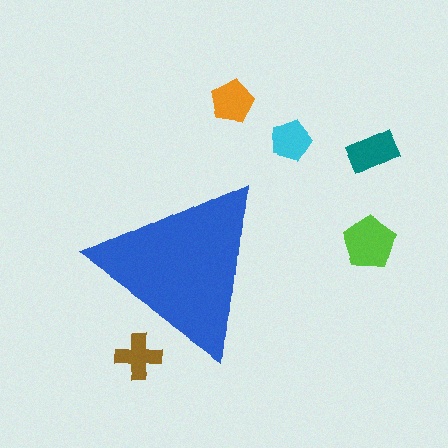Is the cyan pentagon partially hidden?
No, the cyan pentagon is fully visible.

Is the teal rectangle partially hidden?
No, the teal rectangle is fully visible.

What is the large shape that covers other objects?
A blue triangle.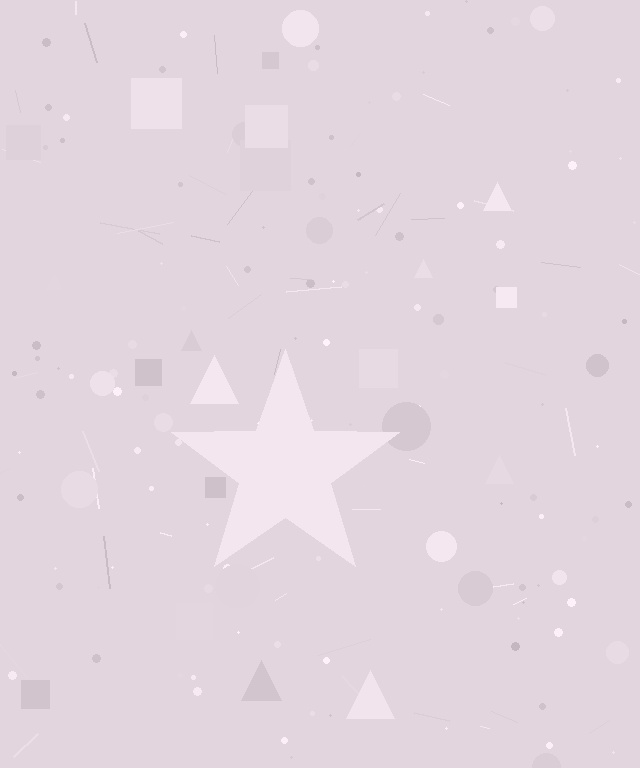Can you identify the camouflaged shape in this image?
The camouflaged shape is a star.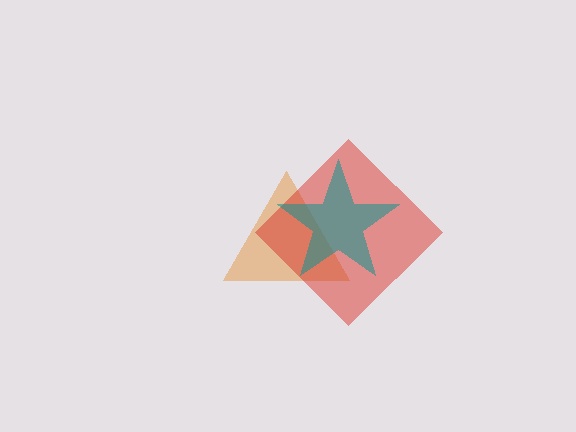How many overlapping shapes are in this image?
There are 3 overlapping shapes in the image.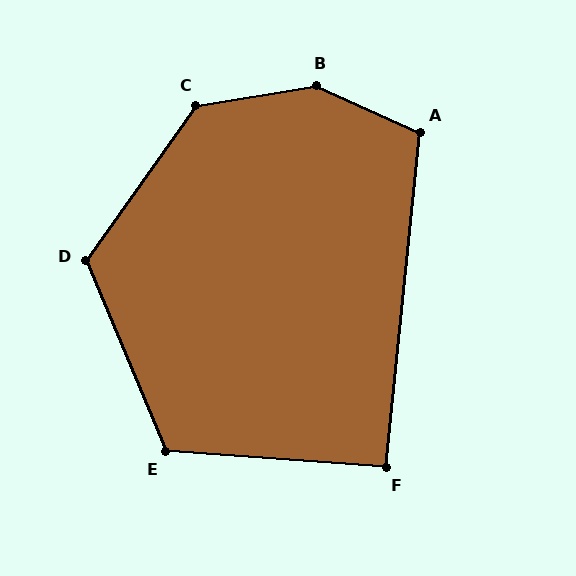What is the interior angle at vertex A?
Approximately 108 degrees (obtuse).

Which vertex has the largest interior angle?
B, at approximately 146 degrees.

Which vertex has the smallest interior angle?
F, at approximately 92 degrees.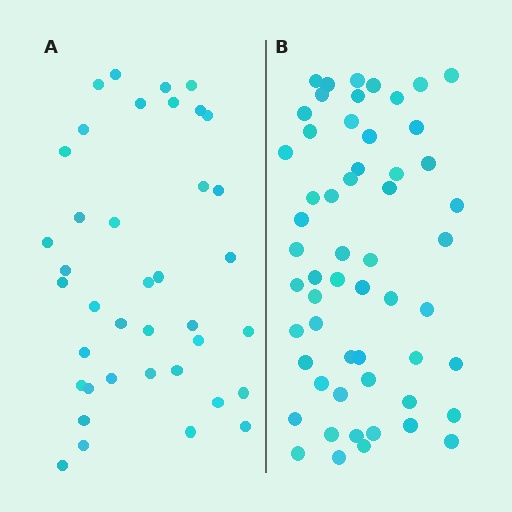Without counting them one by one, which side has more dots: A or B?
Region B (the right region) has more dots.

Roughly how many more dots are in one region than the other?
Region B has approximately 15 more dots than region A.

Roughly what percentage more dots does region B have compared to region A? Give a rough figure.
About 45% more.